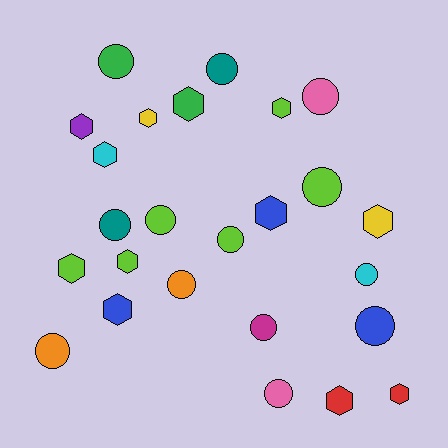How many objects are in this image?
There are 25 objects.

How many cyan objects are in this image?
There are 2 cyan objects.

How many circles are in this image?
There are 13 circles.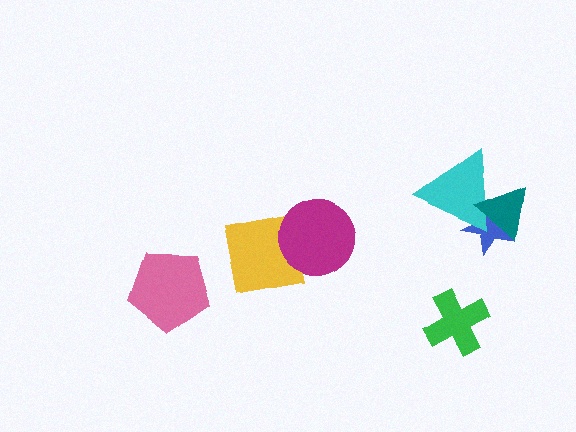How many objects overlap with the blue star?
2 objects overlap with the blue star.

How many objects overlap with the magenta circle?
1 object overlaps with the magenta circle.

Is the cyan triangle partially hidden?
Yes, it is partially covered by another shape.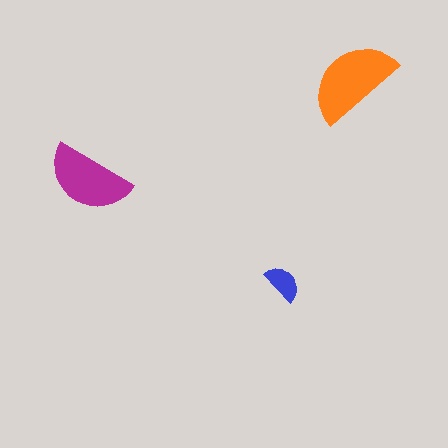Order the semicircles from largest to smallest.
the orange one, the magenta one, the blue one.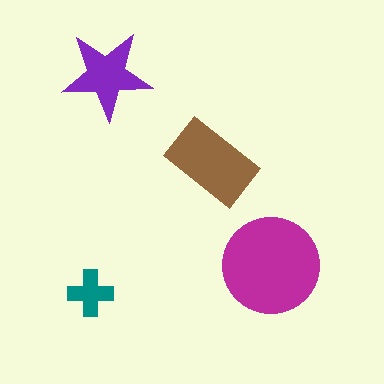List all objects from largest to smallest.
The magenta circle, the brown rectangle, the purple star, the teal cross.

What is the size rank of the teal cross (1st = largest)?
4th.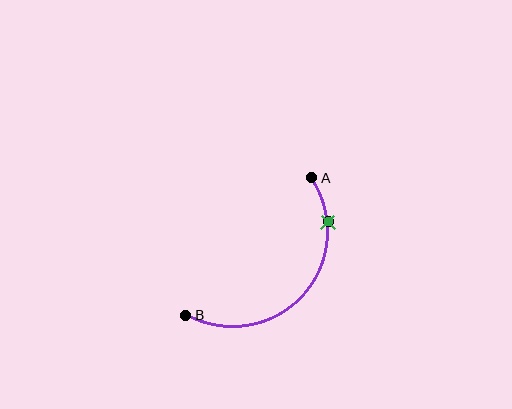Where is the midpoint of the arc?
The arc midpoint is the point on the curve farthest from the straight line joining A and B. It sits below and to the right of that line.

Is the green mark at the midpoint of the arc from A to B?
No. The green mark lies on the arc but is closer to endpoint A. The arc midpoint would be at the point on the curve equidistant along the arc from both A and B.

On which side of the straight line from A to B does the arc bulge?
The arc bulges below and to the right of the straight line connecting A and B.